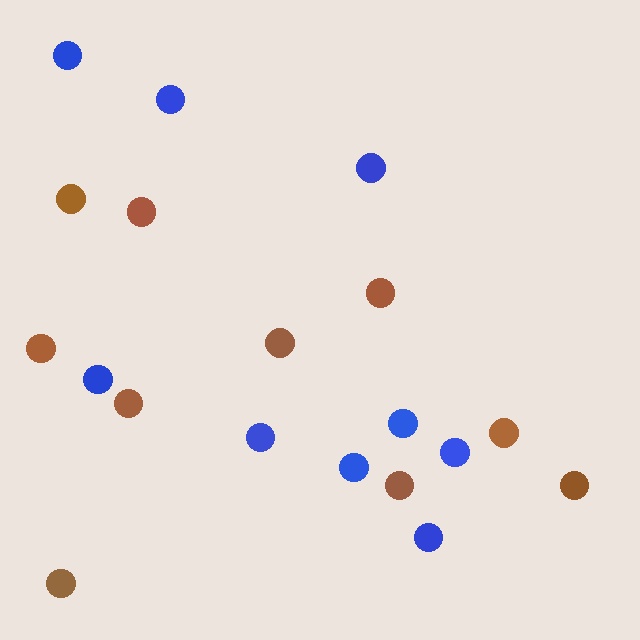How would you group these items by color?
There are 2 groups: one group of blue circles (9) and one group of brown circles (10).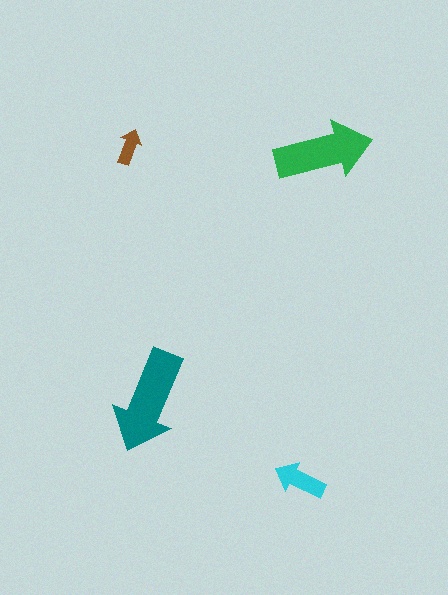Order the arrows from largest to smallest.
the teal one, the green one, the cyan one, the brown one.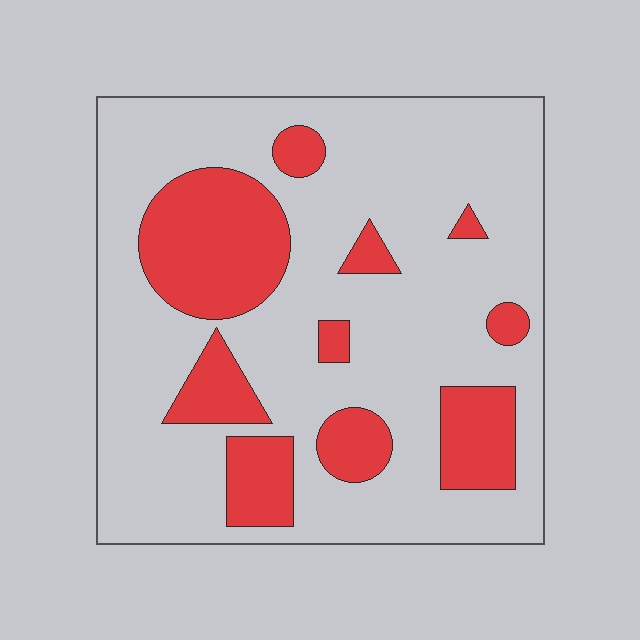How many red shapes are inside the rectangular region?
10.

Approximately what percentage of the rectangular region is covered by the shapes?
Approximately 25%.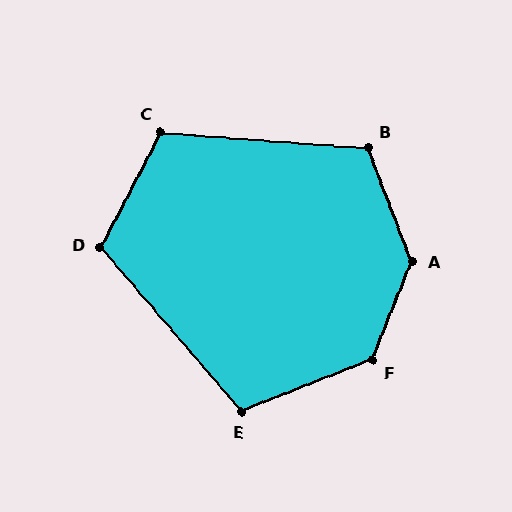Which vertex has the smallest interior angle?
E, at approximately 109 degrees.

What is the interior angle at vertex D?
Approximately 112 degrees (obtuse).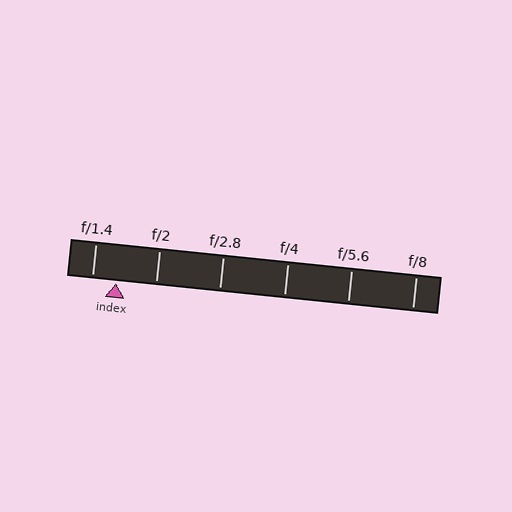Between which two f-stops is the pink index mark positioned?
The index mark is between f/1.4 and f/2.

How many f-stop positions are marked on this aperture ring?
There are 6 f-stop positions marked.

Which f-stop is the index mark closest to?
The index mark is closest to f/1.4.